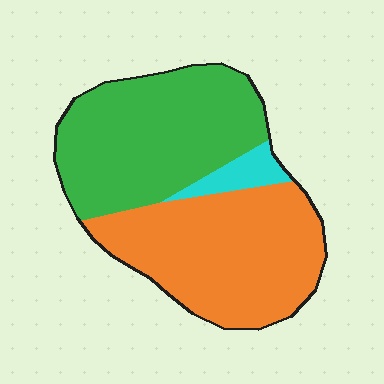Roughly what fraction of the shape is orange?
Orange covers about 45% of the shape.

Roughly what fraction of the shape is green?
Green takes up about one half (1/2) of the shape.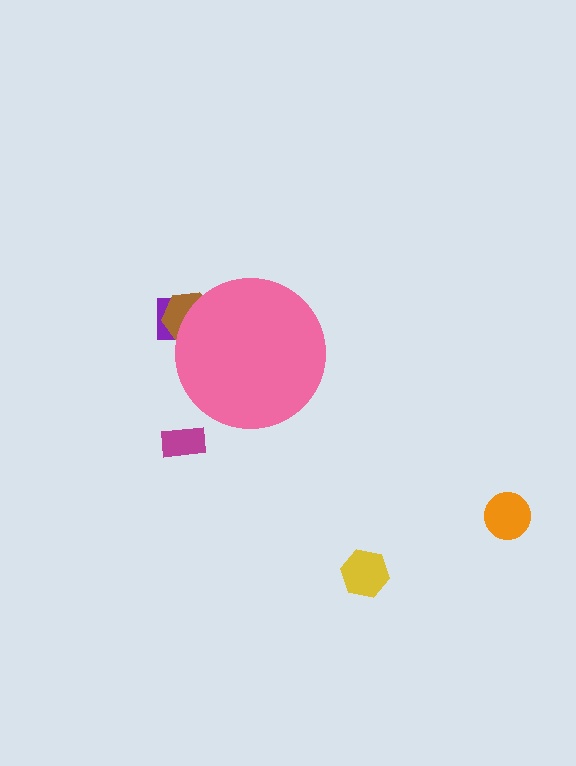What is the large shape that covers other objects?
A pink circle.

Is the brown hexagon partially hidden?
Yes, the brown hexagon is partially hidden behind the pink circle.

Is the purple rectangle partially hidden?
Yes, the purple rectangle is partially hidden behind the pink circle.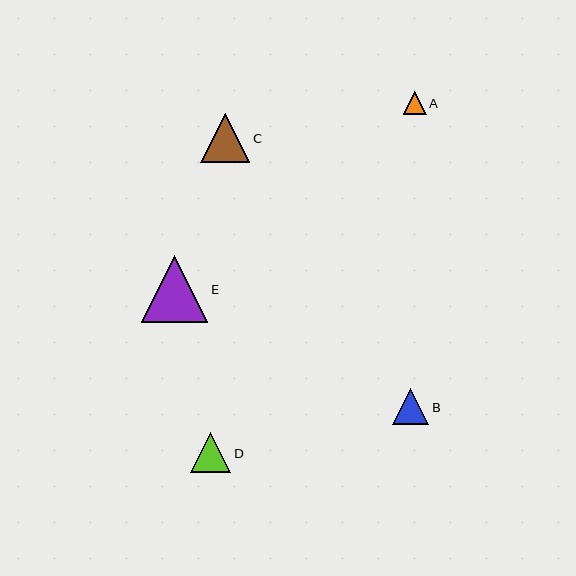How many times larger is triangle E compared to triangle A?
Triangle E is approximately 2.9 times the size of triangle A.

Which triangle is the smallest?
Triangle A is the smallest with a size of approximately 23 pixels.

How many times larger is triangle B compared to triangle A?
Triangle B is approximately 1.6 times the size of triangle A.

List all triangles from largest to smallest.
From largest to smallest: E, C, D, B, A.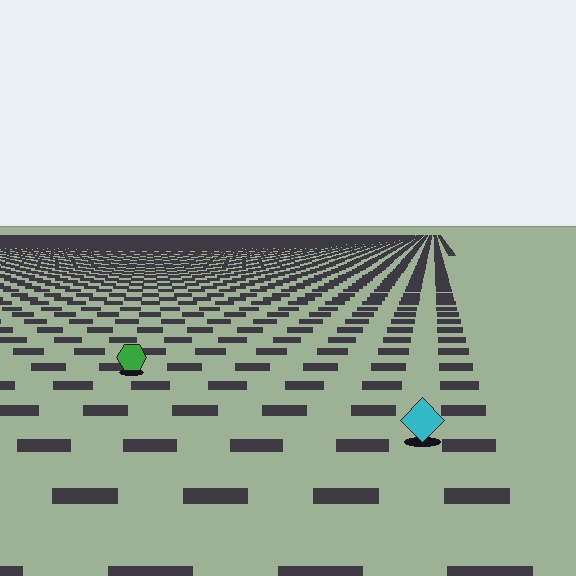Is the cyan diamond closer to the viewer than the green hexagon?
Yes. The cyan diamond is closer — you can tell from the texture gradient: the ground texture is coarser near it.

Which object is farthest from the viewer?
The green hexagon is farthest from the viewer. It appears smaller and the ground texture around it is denser.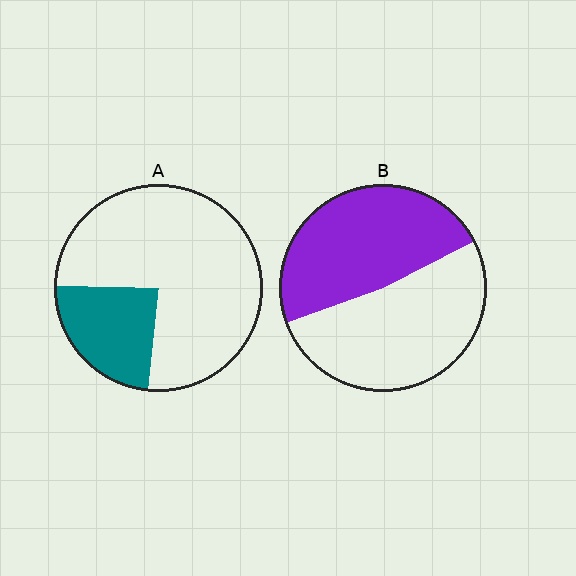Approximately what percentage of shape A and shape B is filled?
A is approximately 25% and B is approximately 50%.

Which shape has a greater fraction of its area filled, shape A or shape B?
Shape B.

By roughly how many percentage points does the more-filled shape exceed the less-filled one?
By roughly 25 percentage points (B over A).